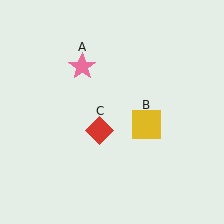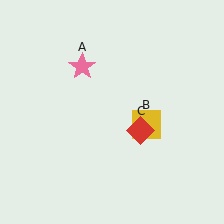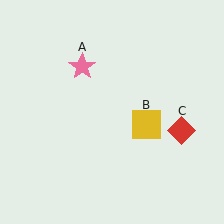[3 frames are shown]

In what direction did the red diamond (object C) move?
The red diamond (object C) moved right.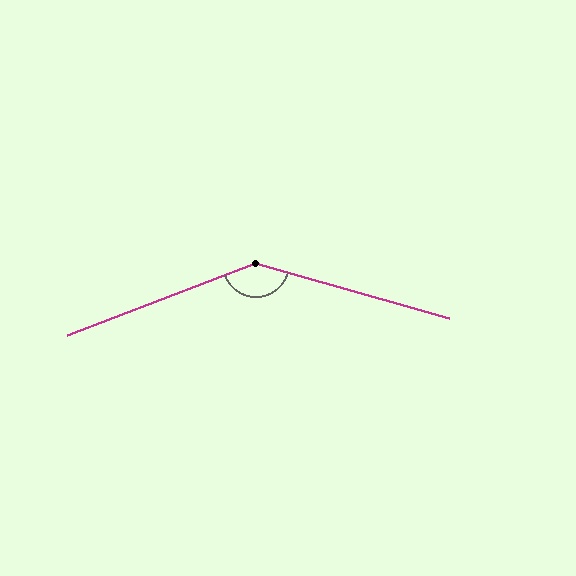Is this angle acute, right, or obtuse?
It is obtuse.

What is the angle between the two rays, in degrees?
Approximately 144 degrees.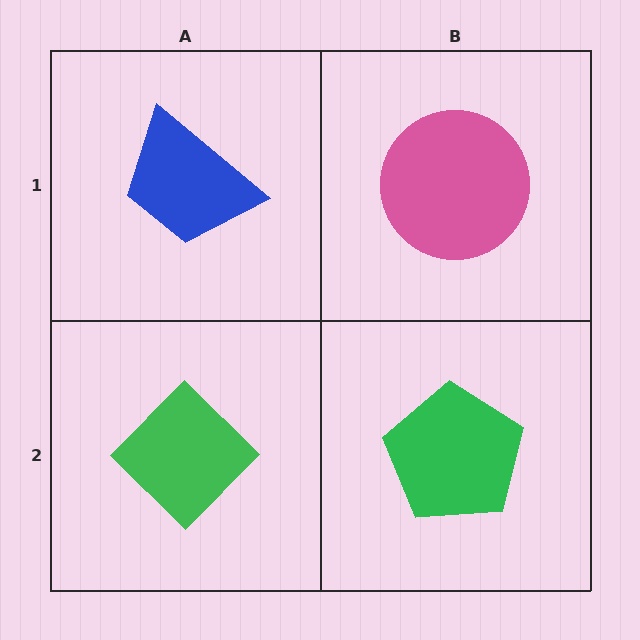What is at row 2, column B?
A green pentagon.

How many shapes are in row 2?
2 shapes.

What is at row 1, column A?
A blue trapezoid.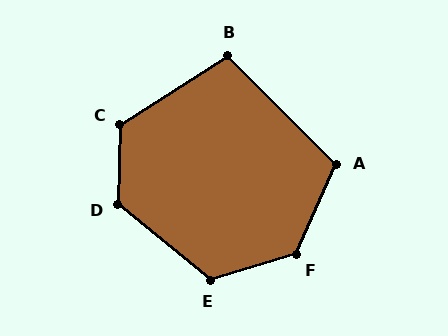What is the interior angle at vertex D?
Approximately 127 degrees (obtuse).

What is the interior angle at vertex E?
Approximately 124 degrees (obtuse).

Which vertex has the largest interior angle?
F, at approximately 131 degrees.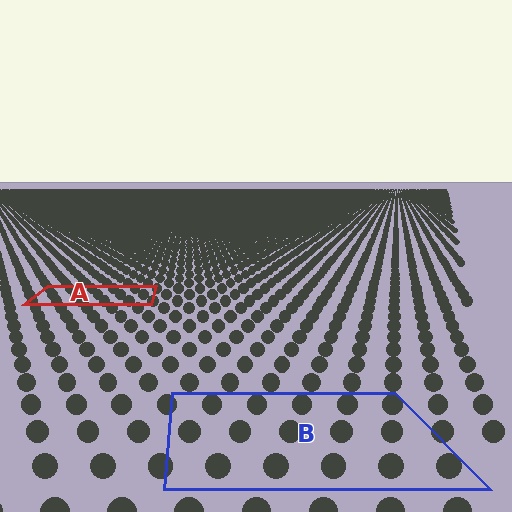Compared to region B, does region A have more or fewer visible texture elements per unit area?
Region A has more texture elements per unit area — they are packed more densely because it is farther away.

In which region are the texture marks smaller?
The texture marks are smaller in region A, because it is farther away.